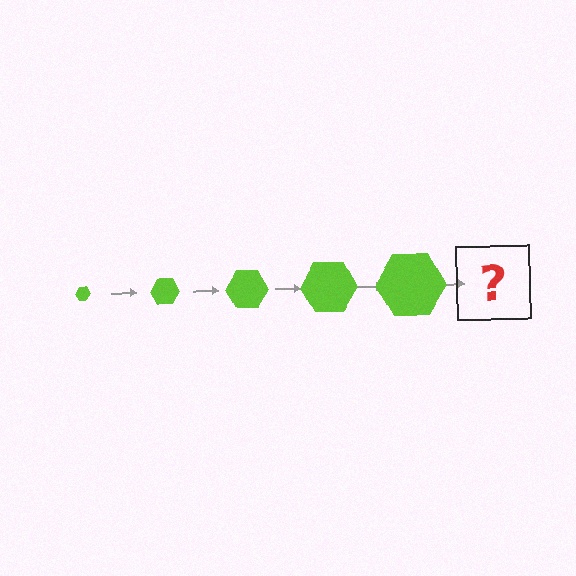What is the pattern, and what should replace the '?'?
The pattern is that the hexagon gets progressively larger each step. The '?' should be a lime hexagon, larger than the previous one.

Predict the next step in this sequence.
The next step is a lime hexagon, larger than the previous one.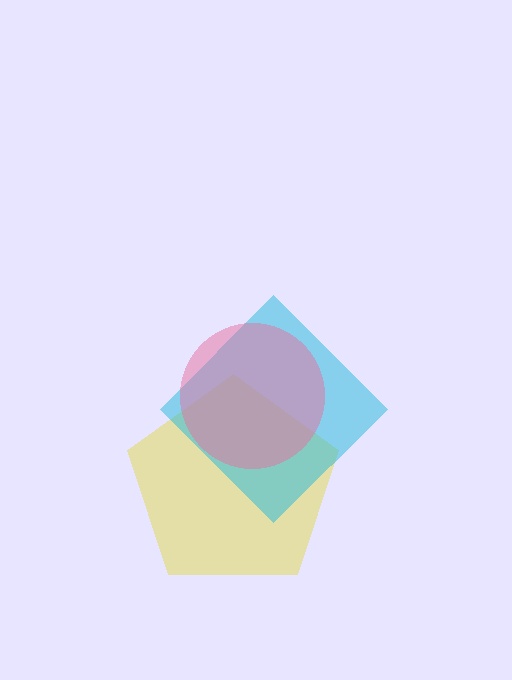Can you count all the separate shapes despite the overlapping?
Yes, there are 3 separate shapes.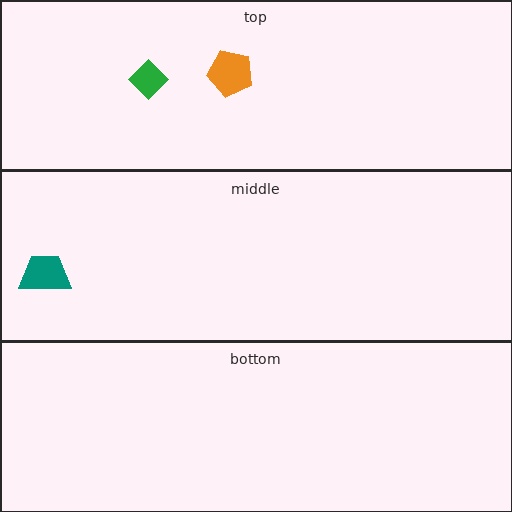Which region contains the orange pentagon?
The top region.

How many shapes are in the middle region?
1.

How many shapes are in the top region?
2.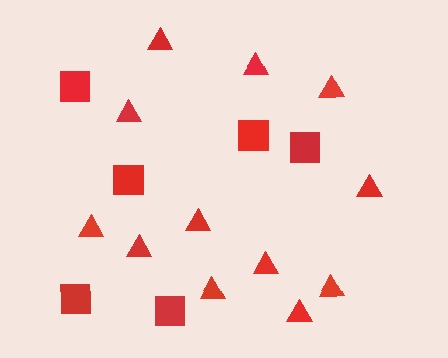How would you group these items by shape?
There are 2 groups: one group of triangles (12) and one group of squares (6).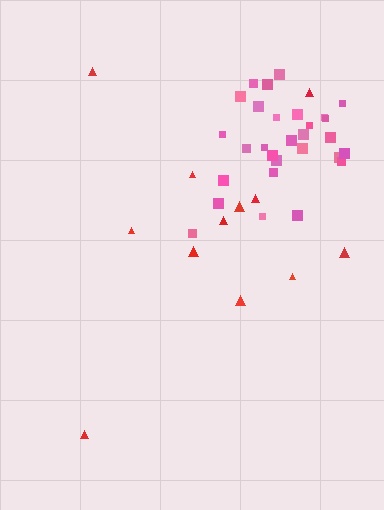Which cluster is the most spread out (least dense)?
Red.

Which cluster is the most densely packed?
Pink.